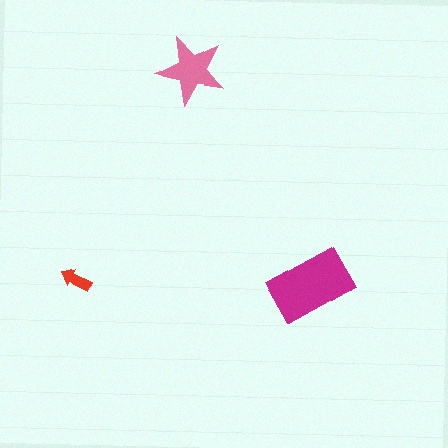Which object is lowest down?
The magenta rectangle is bottommost.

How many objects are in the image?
There are 3 objects in the image.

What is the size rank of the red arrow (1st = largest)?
3rd.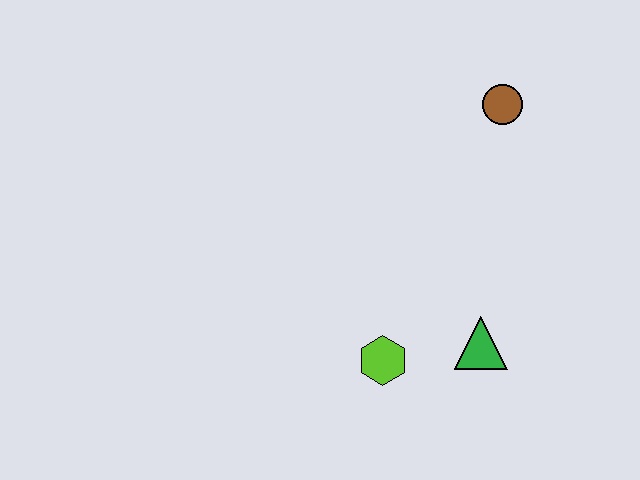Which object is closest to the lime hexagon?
The green triangle is closest to the lime hexagon.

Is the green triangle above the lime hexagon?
Yes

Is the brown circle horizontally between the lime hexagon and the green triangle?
No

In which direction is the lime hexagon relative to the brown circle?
The lime hexagon is below the brown circle.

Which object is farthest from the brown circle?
The lime hexagon is farthest from the brown circle.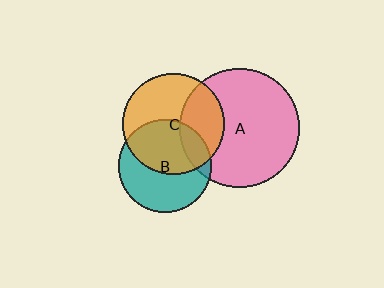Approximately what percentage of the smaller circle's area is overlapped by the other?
Approximately 50%.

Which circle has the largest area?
Circle A (pink).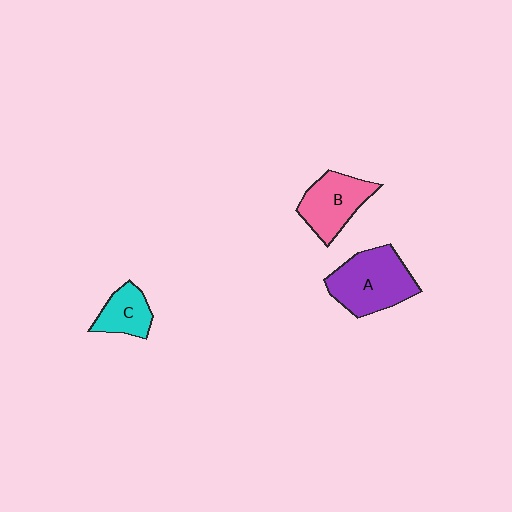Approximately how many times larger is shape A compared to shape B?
Approximately 1.3 times.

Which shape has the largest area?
Shape A (purple).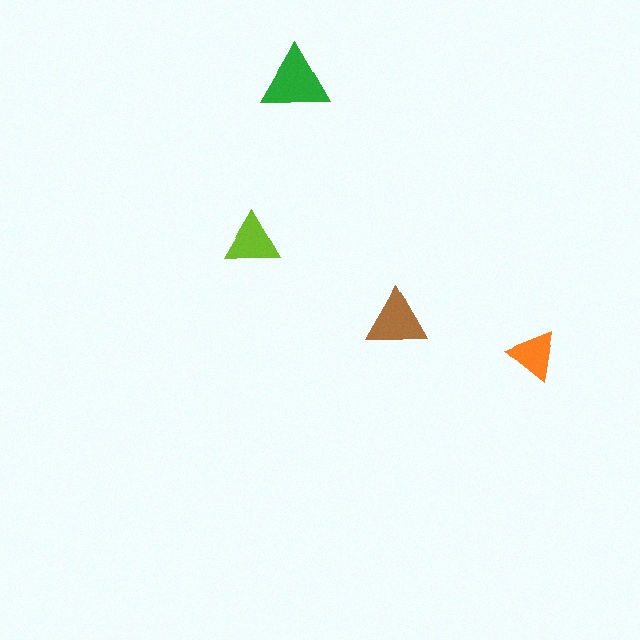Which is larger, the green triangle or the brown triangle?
The green one.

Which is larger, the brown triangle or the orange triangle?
The brown one.